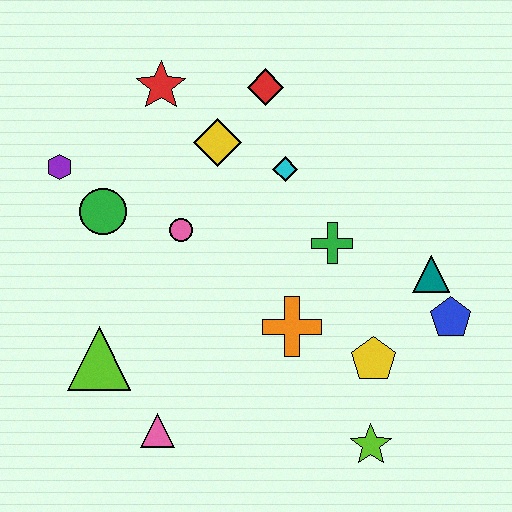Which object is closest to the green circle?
The purple hexagon is closest to the green circle.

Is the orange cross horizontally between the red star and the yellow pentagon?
Yes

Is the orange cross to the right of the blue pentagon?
No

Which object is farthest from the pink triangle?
The red diamond is farthest from the pink triangle.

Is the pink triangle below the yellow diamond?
Yes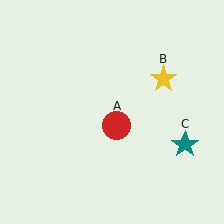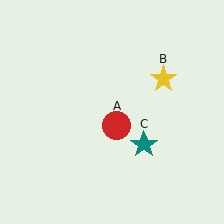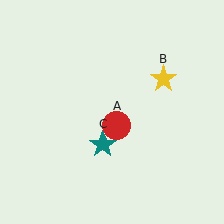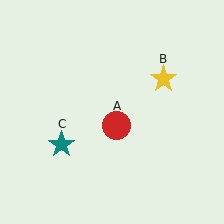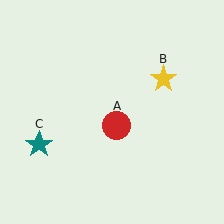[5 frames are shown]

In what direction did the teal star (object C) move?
The teal star (object C) moved left.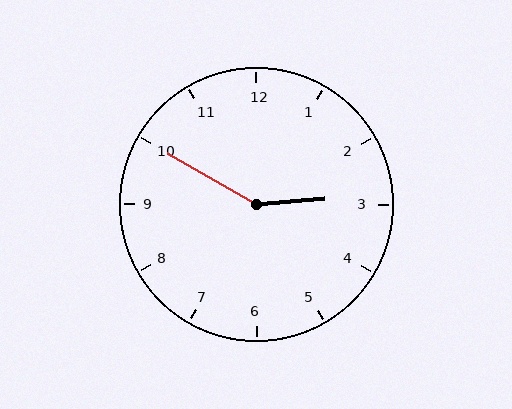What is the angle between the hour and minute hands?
Approximately 145 degrees.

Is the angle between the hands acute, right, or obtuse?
It is obtuse.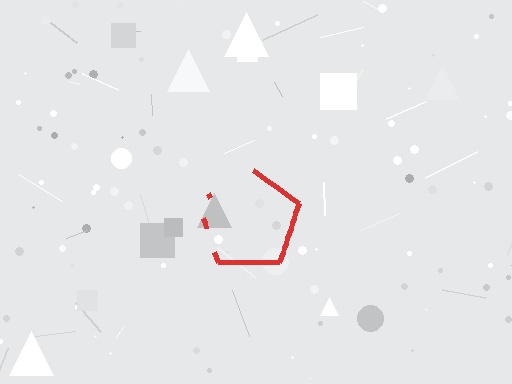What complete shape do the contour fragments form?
The contour fragments form a pentagon.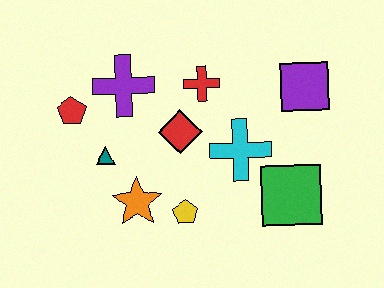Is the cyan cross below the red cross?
Yes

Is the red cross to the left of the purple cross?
No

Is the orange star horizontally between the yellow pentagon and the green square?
No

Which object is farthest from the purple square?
The red pentagon is farthest from the purple square.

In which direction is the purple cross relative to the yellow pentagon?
The purple cross is above the yellow pentagon.